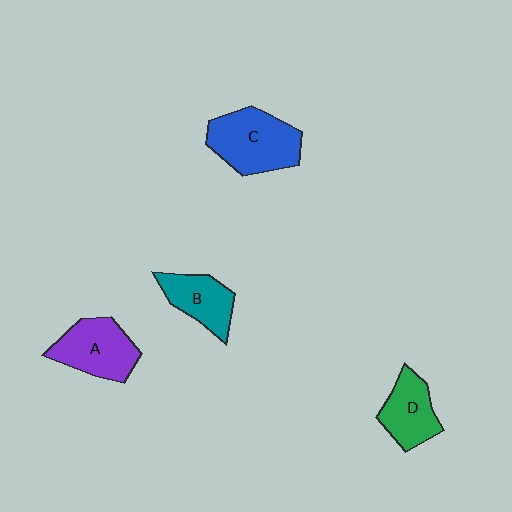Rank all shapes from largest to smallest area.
From largest to smallest: C (blue), A (purple), D (green), B (teal).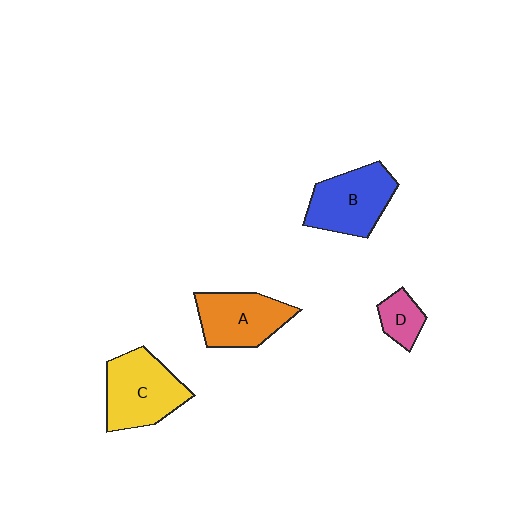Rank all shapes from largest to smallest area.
From largest to smallest: C (yellow), B (blue), A (orange), D (pink).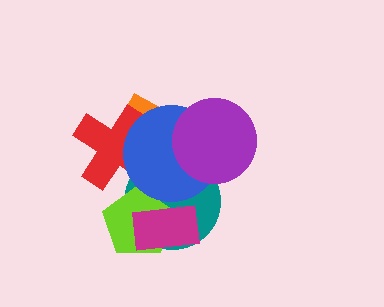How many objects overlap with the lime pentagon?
3 objects overlap with the lime pentagon.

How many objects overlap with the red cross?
3 objects overlap with the red cross.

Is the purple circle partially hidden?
No, no other shape covers it.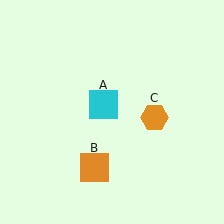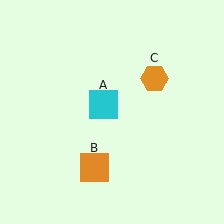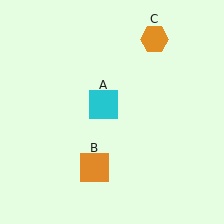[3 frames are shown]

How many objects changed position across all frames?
1 object changed position: orange hexagon (object C).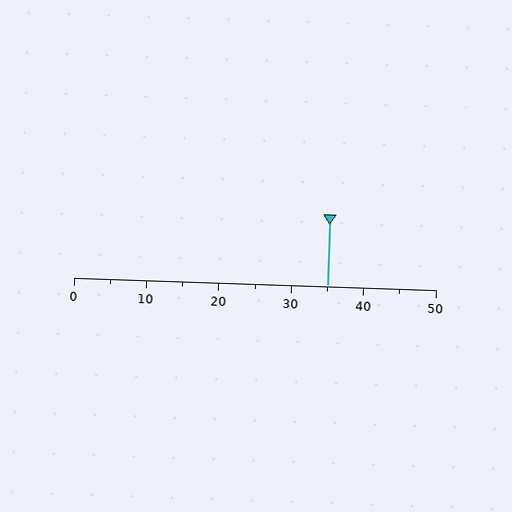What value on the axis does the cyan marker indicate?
The marker indicates approximately 35.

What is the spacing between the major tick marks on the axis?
The major ticks are spaced 10 apart.